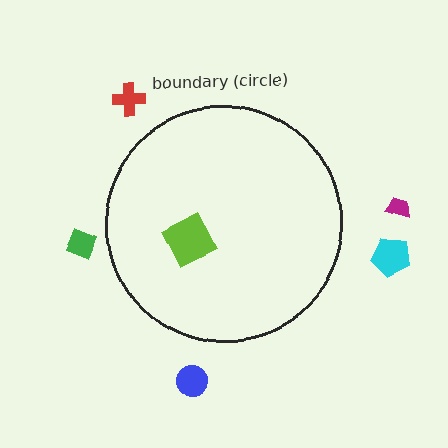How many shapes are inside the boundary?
1 inside, 5 outside.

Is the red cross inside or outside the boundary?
Outside.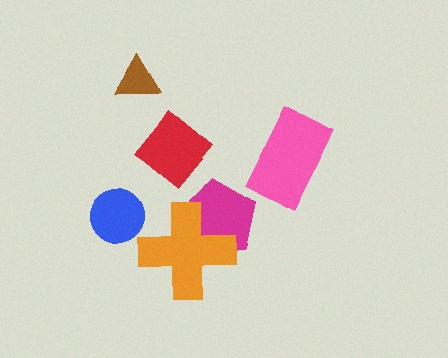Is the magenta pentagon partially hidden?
Yes, it is partially covered by another shape.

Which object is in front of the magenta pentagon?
The orange cross is in front of the magenta pentagon.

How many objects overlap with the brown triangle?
0 objects overlap with the brown triangle.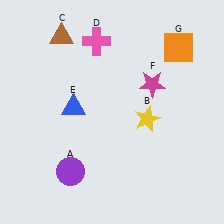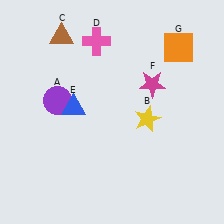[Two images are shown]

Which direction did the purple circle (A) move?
The purple circle (A) moved up.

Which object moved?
The purple circle (A) moved up.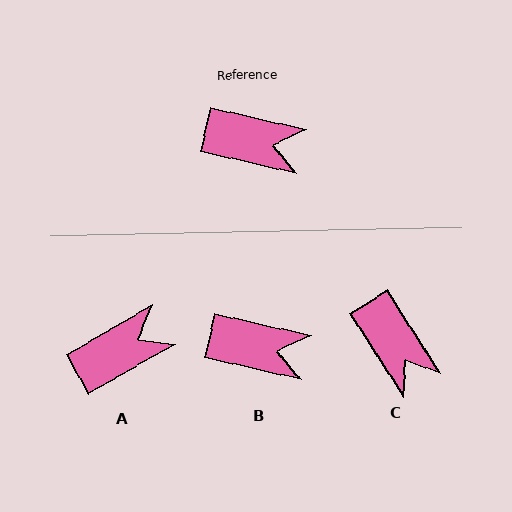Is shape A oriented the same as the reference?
No, it is off by about 43 degrees.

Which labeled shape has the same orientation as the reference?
B.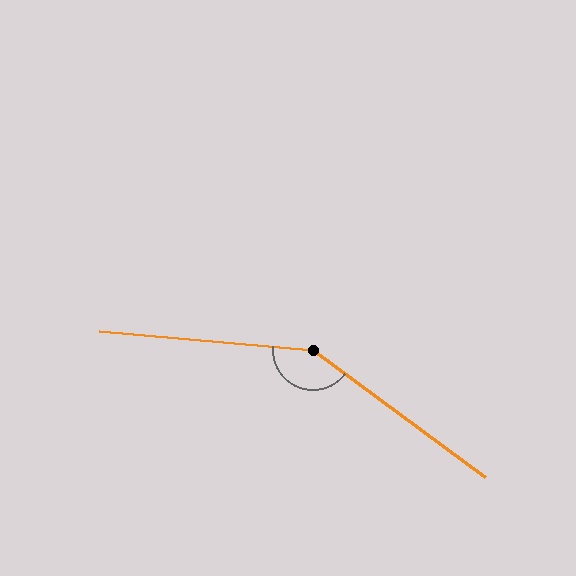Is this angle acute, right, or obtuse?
It is obtuse.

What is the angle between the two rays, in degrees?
Approximately 149 degrees.